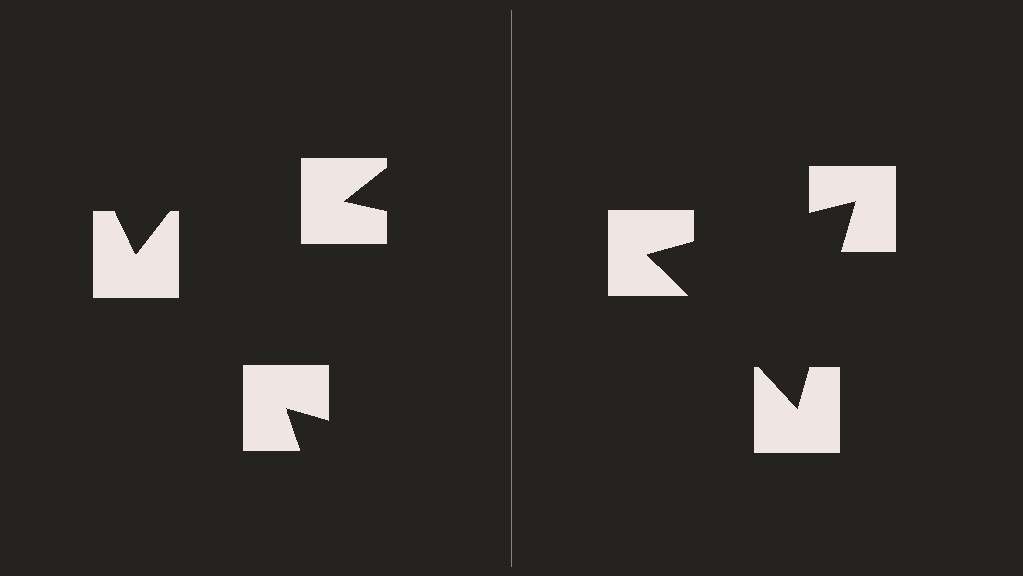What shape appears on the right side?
An illusory triangle.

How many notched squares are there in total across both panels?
6 — 3 on each side.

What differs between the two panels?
The notched squares are positioned identically on both sides; only the wedge orientations differ. On the right they align to a triangle; on the left they are misaligned.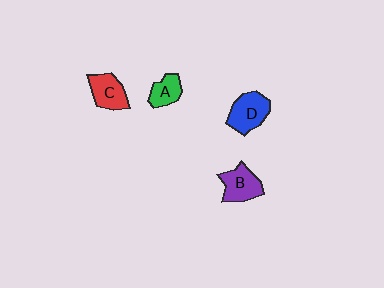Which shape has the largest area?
Shape D (blue).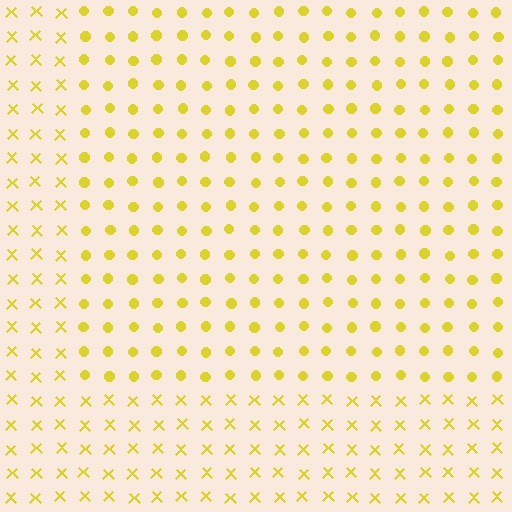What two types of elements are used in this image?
The image uses circles inside the rectangle region and X marks outside it.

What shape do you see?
I see a rectangle.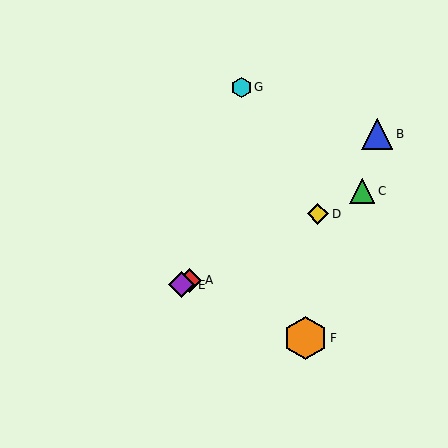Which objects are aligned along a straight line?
Objects A, C, D, E are aligned along a straight line.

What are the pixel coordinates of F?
Object F is at (305, 338).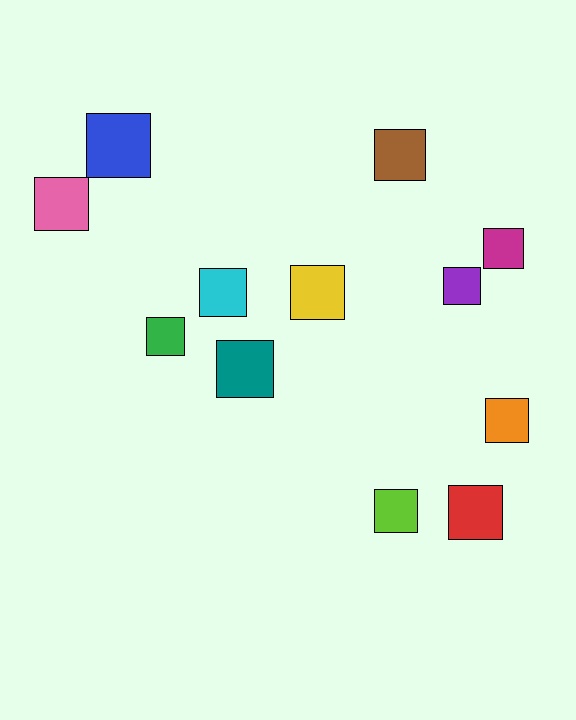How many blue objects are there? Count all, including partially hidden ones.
There is 1 blue object.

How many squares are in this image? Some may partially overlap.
There are 12 squares.